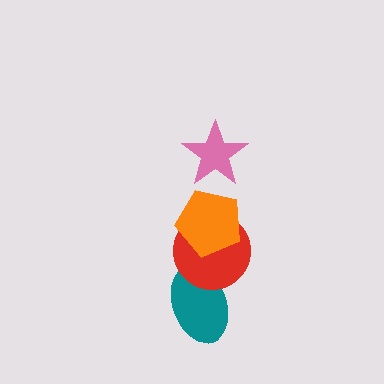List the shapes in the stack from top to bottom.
From top to bottom: the pink star, the orange pentagon, the red circle, the teal ellipse.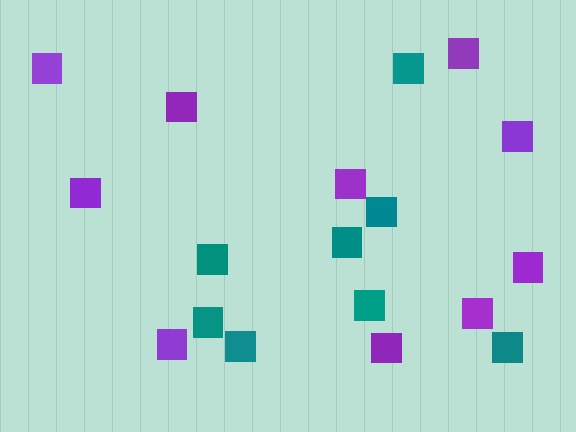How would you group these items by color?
There are 2 groups: one group of teal squares (8) and one group of purple squares (10).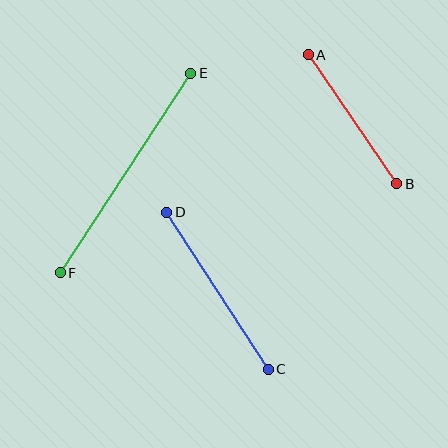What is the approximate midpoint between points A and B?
The midpoint is at approximately (352, 119) pixels.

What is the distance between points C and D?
The distance is approximately 187 pixels.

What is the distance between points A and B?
The distance is approximately 157 pixels.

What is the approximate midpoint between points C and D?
The midpoint is at approximately (217, 291) pixels.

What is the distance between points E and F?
The distance is approximately 238 pixels.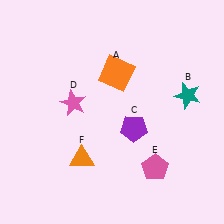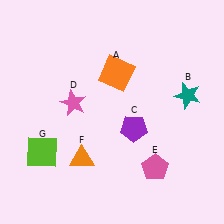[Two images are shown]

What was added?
A lime square (G) was added in Image 2.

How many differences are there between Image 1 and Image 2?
There is 1 difference between the two images.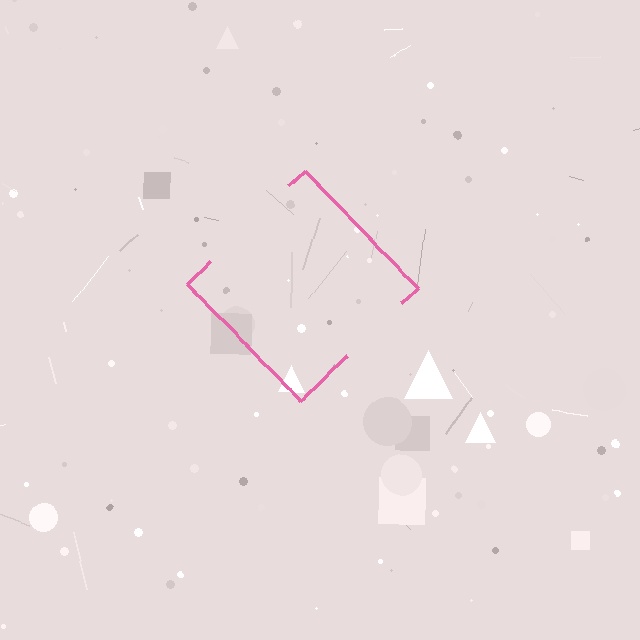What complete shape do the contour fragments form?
The contour fragments form a diamond.